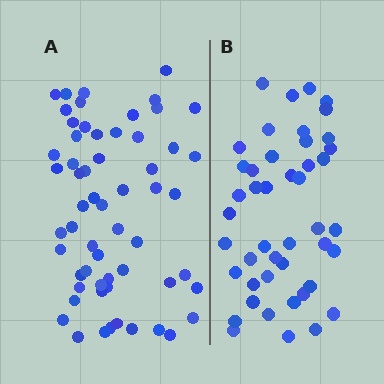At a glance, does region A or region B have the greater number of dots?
Region A (the left region) has more dots.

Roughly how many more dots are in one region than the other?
Region A has approximately 15 more dots than region B.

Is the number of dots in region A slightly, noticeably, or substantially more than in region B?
Region A has noticeably more, but not dramatically so. The ratio is roughly 1.3 to 1.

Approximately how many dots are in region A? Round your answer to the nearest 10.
About 60 dots. (The exact count is 59, which rounds to 60.)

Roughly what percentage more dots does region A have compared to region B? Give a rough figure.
About 30% more.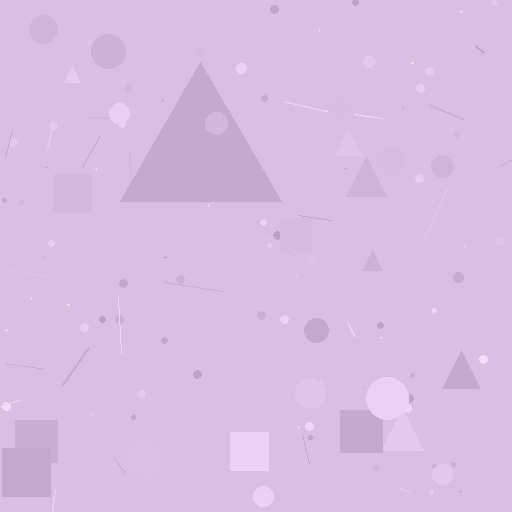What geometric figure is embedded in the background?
A triangle is embedded in the background.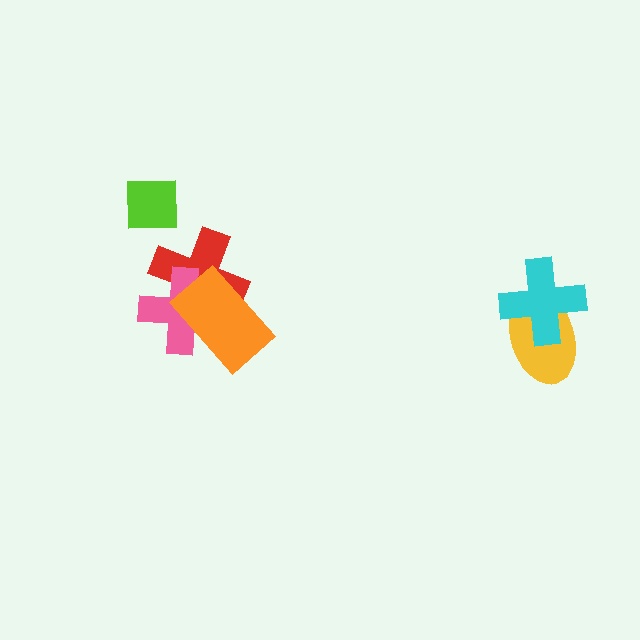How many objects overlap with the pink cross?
2 objects overlap with the pink cross.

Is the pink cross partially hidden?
Yes, it is partially covered by another shape.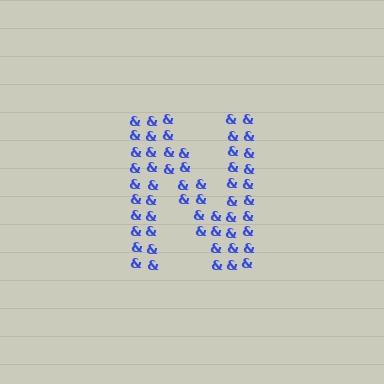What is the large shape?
The large shape is the letter N.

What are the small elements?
The small elements are ampersands.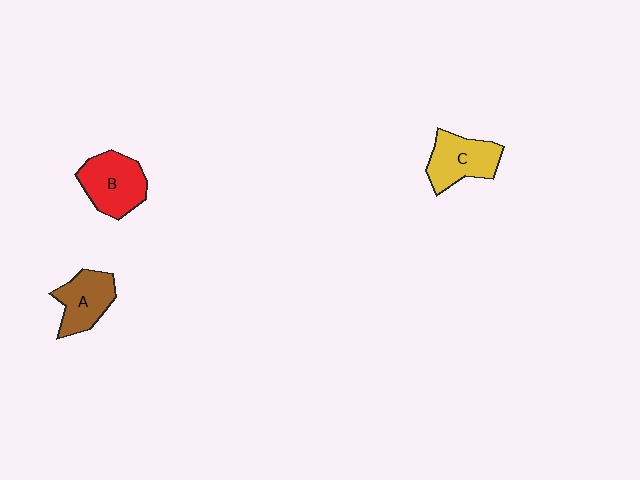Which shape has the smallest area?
Shape A (brown).